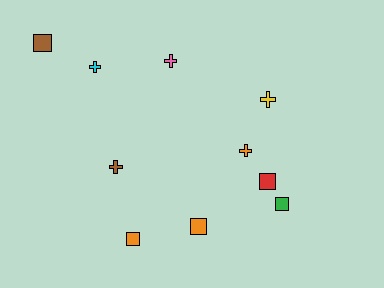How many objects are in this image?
There are 10 objects.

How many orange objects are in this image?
There are 3 orange objects.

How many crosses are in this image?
There are 5 crosses.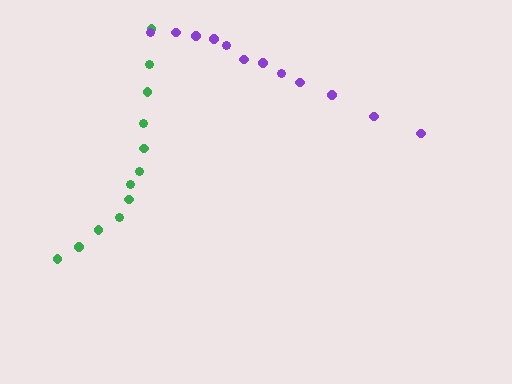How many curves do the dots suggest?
There are 2 distinct paths.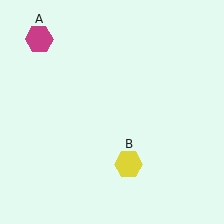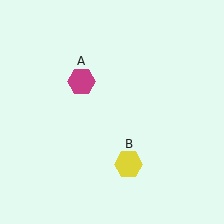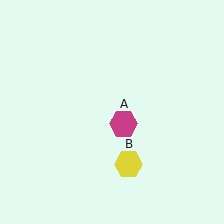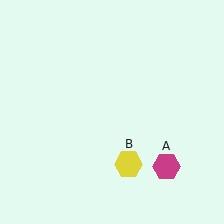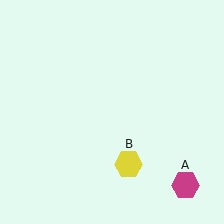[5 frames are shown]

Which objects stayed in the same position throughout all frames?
Yellow hexagon (object B) remained stationary.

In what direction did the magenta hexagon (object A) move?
The magenta hexagon (object A) moved down and to the right.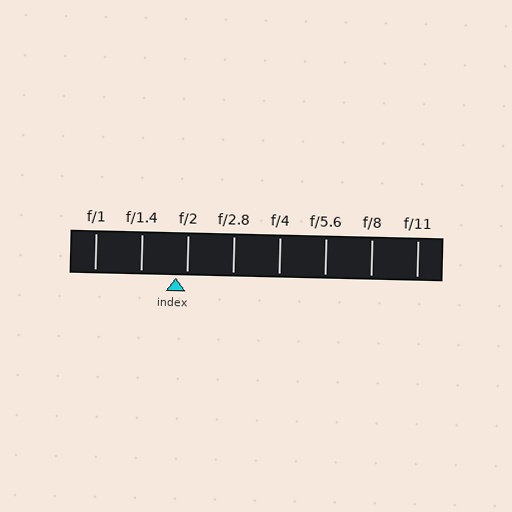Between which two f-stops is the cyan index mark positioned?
The index mark is between f/1.4 and f/2.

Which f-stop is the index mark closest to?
The index mark is closest to f/2.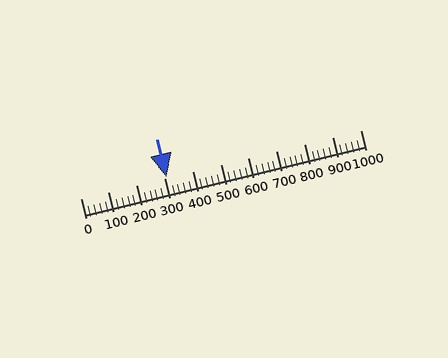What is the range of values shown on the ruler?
The ruler shows values from 0 to 1000.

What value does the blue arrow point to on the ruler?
The blue arrow points to approximately 307.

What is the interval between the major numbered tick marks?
The major tick marks are spaced 100 units apart.